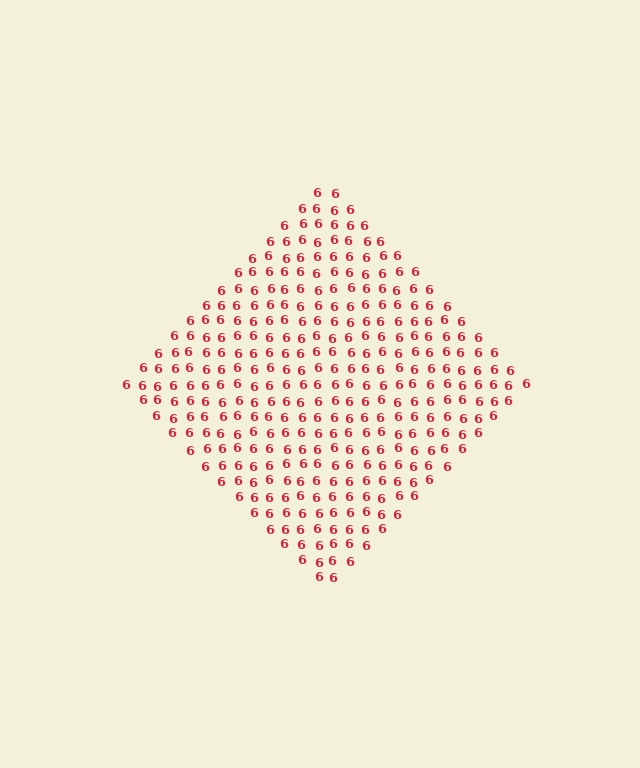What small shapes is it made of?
It is made of small digit 6's.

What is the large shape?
The large shape is a diamond.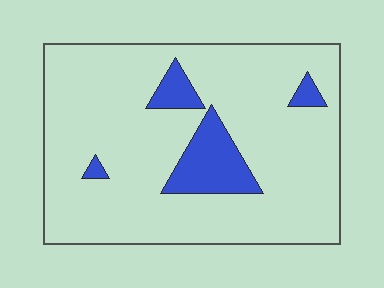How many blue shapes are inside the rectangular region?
4.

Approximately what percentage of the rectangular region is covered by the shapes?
Approximately 10%.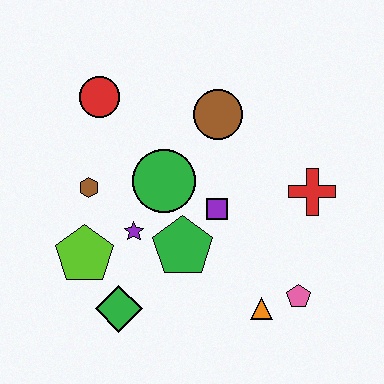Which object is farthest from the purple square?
The red circle is farthest from the purple square.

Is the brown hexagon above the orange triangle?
Yes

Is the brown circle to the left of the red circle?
No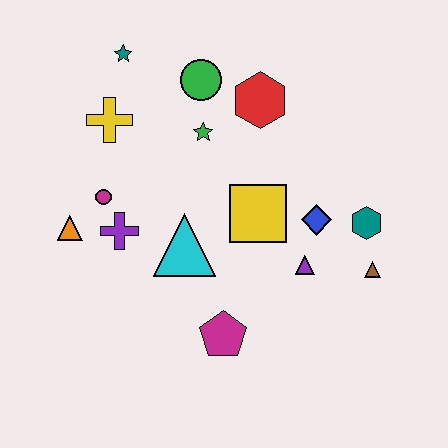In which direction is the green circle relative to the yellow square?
The green circle is above the yellow square.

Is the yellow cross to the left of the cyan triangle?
Yes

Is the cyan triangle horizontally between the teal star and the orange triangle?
No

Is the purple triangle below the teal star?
Yes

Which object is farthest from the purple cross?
The brown triangle is farthest from the purple cross.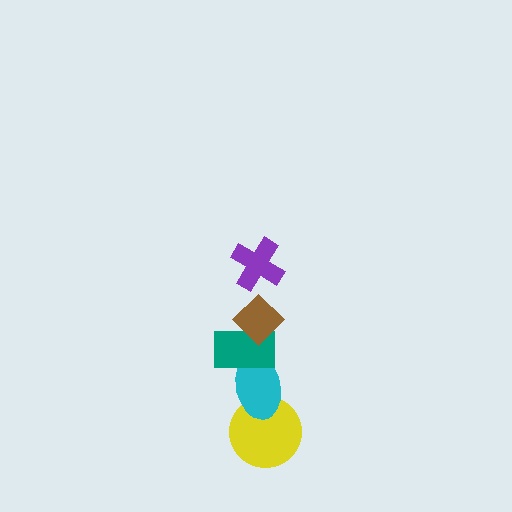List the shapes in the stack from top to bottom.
From top to bottom: the purple cross, the brown diamond, the teal rectangle, the cyan ellipse, the yellow circle.